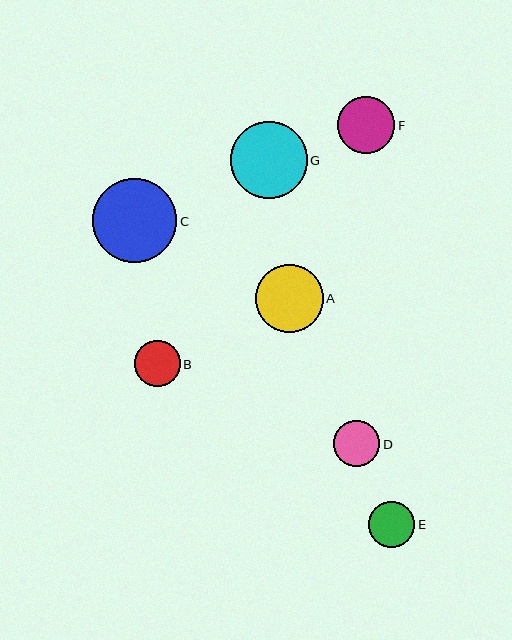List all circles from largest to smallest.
From largest to smallest: C, G, A, F, D, E, B.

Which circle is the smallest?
Circle B is the smallest with a size of approximately 46 pixels.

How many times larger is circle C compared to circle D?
Circle C is approximately 1.8 times the size of circle D.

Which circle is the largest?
Circle C is the largest with a size of approximately 84 pixels.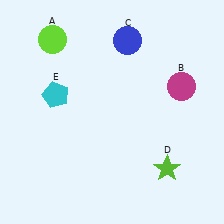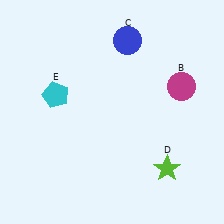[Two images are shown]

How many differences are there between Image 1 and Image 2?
There is 1 difference between the two images.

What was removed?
The lime circle (A) was removed in Image 2.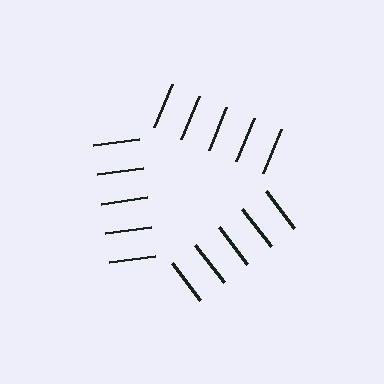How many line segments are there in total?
15 — 5 along each of the 3 edges.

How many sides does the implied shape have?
3 sides — the line-ends trace a triangle.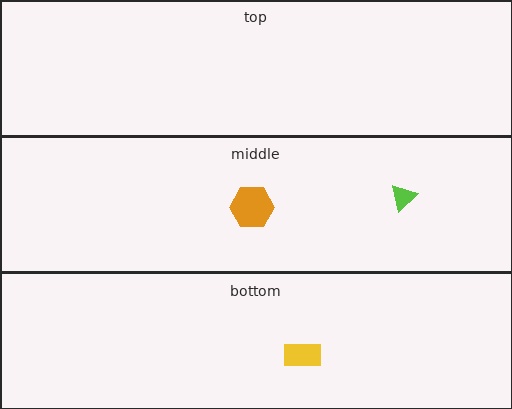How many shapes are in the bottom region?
1.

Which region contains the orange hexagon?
The middle region.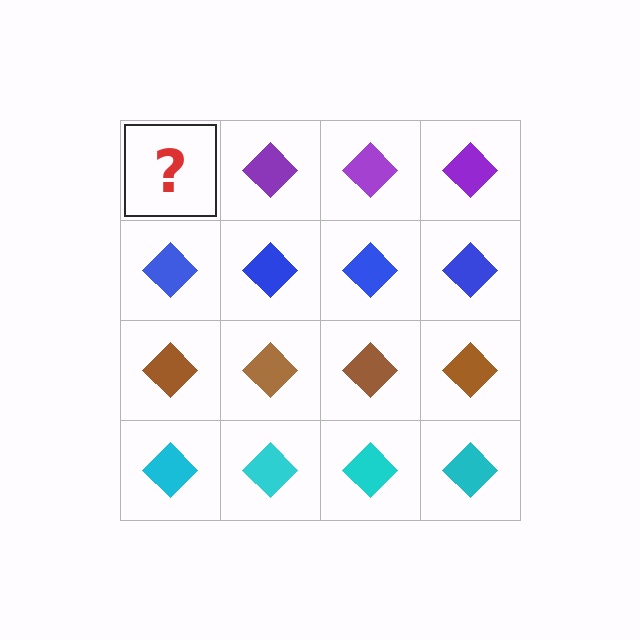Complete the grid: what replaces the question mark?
The question mark should be replaced with a purple diamond.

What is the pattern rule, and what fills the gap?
The rule is that each row has a consistent color. The gap should be filled with a purple diamond.